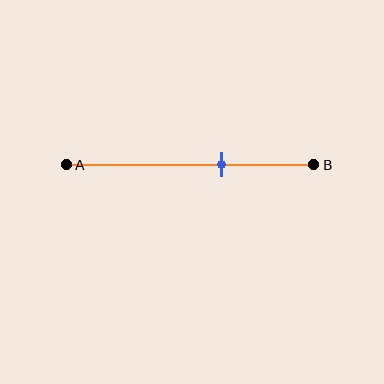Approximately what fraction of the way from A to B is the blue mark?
The blue mark is approximately 65% of the way from A to B.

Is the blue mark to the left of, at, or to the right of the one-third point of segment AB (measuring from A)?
The blue mark is to the right of the one-third point of segment AB.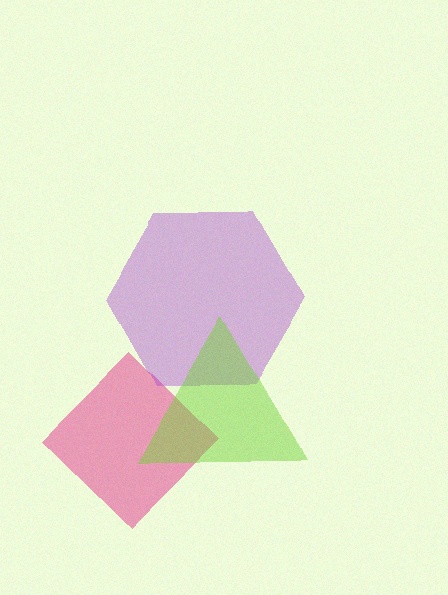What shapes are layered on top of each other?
The layered shapes are: a pink diamond, a purple hexagon, a lime triangle.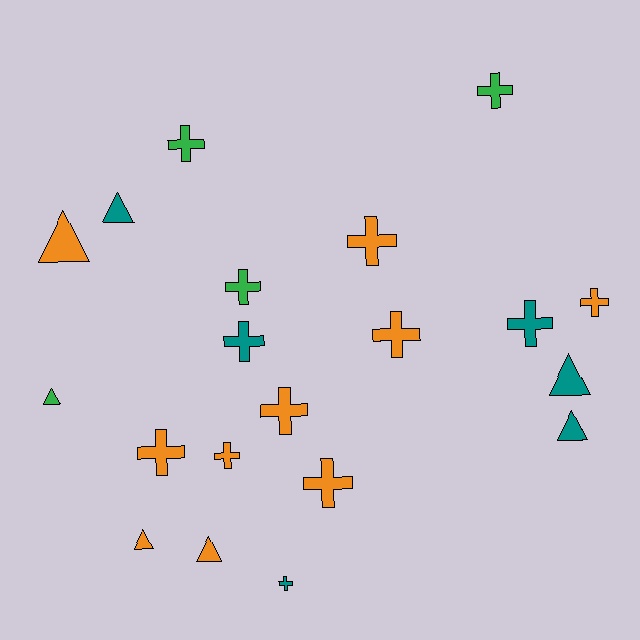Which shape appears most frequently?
Cross, with 13 objects.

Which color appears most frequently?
Orange, with 10 objects.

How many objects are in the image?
There are 20 objects.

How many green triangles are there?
There is 1 green triangle.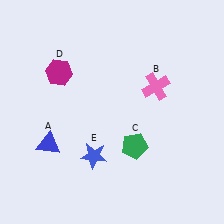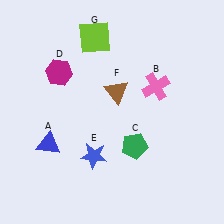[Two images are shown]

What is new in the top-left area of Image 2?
A lime square (G) was added in the top-left area of Image 2.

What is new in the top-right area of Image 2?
A brown triangle (F) was added in the top-right area of Image 2.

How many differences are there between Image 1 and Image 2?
There are 2 differences between the two images.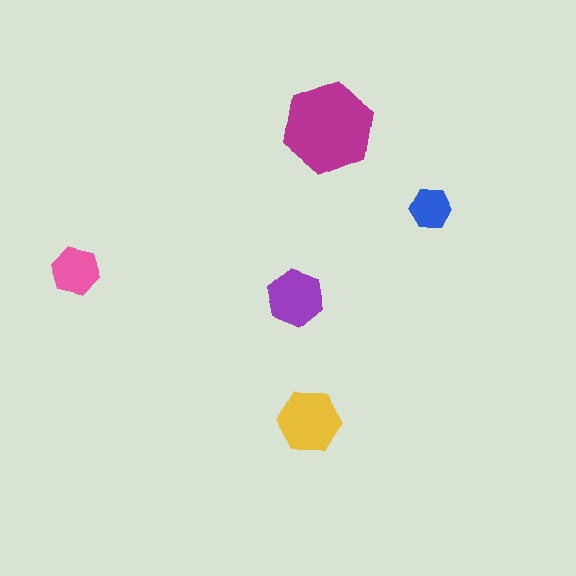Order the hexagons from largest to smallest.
the magenta one, the yellow one, the purple one, the pink one, the blue one.